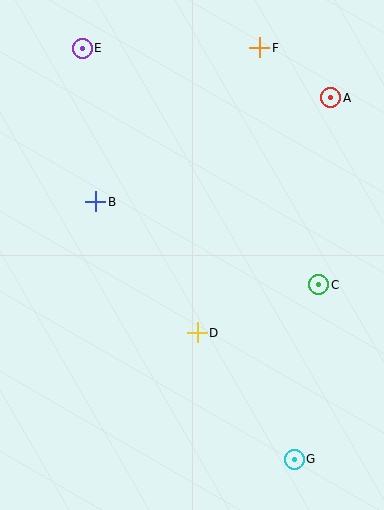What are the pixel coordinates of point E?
Point E is at (82, 48).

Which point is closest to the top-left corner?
Point E is closest to the top-left corner.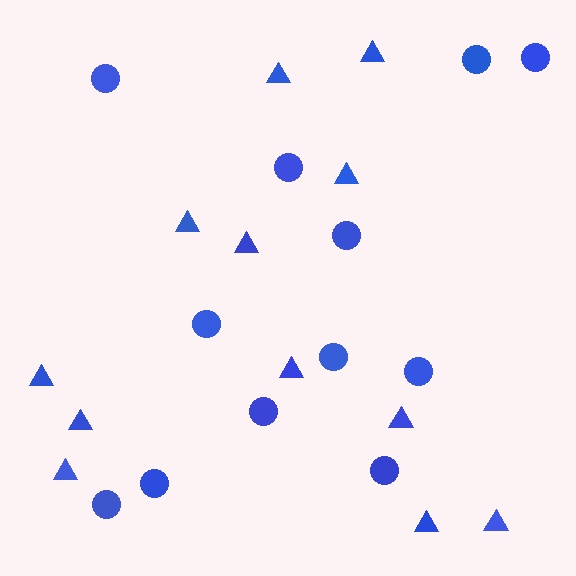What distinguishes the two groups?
There are 2 groups: one group of circles (12) and one group of triangles (12).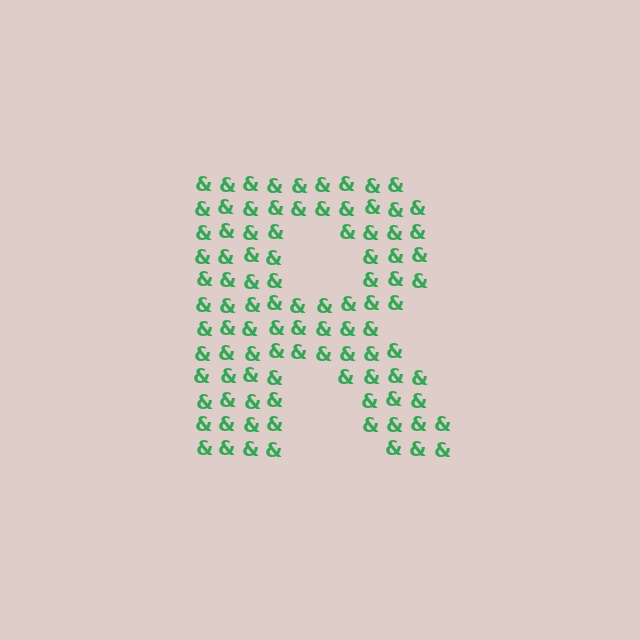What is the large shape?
The large shape is the letter R.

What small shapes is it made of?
It is made of small ampersands.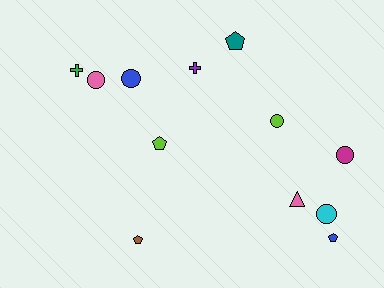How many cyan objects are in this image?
There is 1 cyan object.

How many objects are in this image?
There are 12 objects.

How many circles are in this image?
There are 5 circles.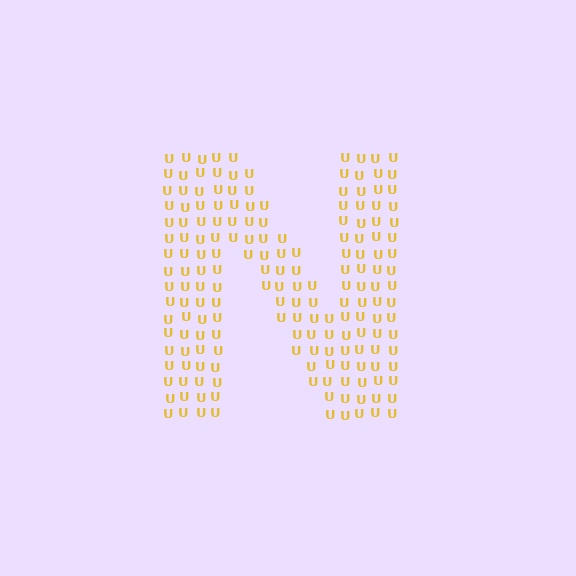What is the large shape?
The large shape is the letter N.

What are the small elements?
The small elements are letter U's.